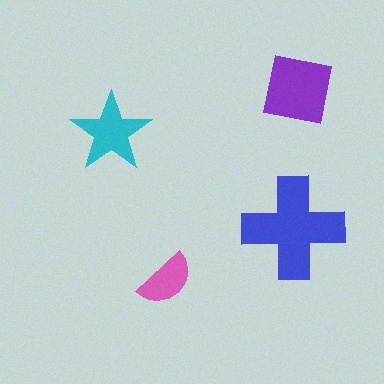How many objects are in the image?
There are 4 objects in the image.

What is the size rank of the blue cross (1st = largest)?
1st.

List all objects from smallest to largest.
The pink semicircle, the cyan star, the purple square, the blue cross.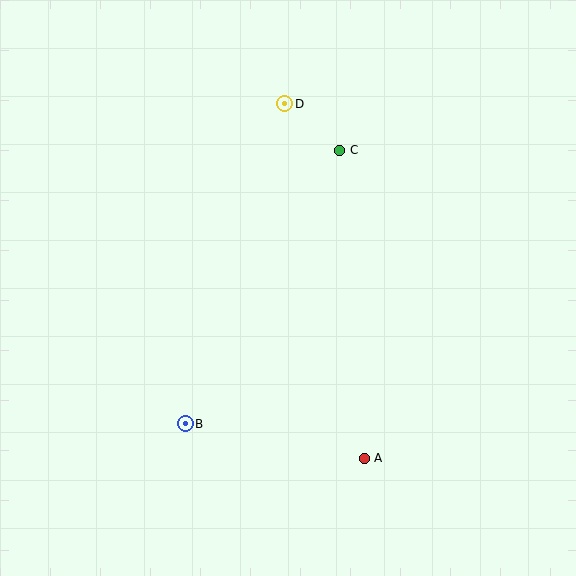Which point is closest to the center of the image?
Point C at (340, 150) is closest to the center.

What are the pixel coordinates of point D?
Point D is at (285, 104).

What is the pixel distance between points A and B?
The distance between A and B is 183 pixels.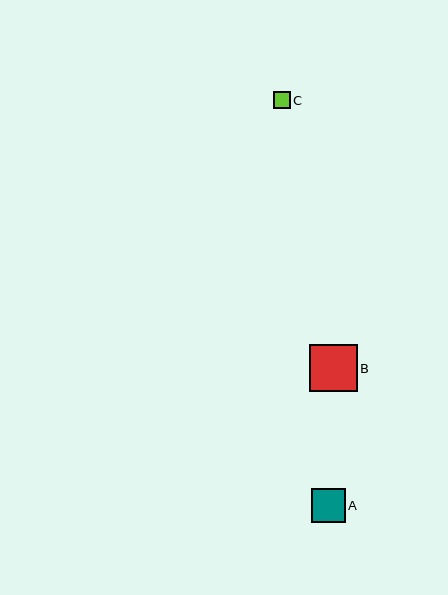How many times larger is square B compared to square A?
Square B is approximately 1.4 times the size of square A.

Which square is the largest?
Square B is the largest with a size of approximately 48 pixels.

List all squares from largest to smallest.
From largest to smallest: B, A, C.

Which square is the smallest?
Square C is the smallest with a size of approximately 17 pixels.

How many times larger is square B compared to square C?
Square B is approximately 2.9 times the size of square C.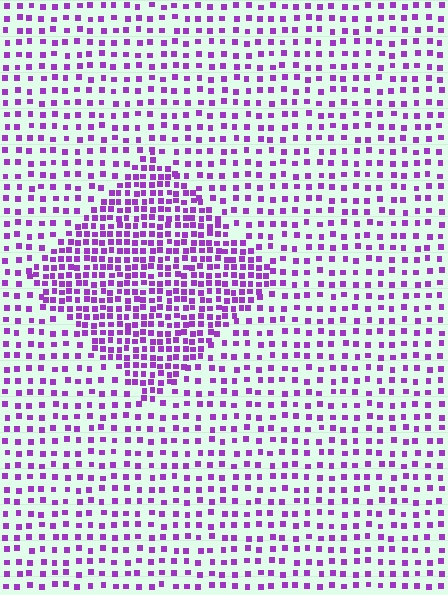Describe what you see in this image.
The image contains small purple elements arranged at two different densities. A diamond-shaped region is visible where the elements are more densely packed than the surrounding area.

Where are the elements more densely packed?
The elements are more densely packed inside the diamond boundary.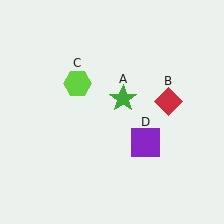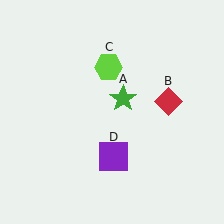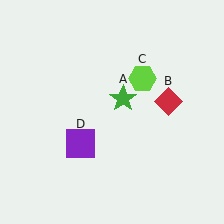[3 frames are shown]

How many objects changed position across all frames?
2 objects changed position: lime hexagon (object C), purple square (object D).